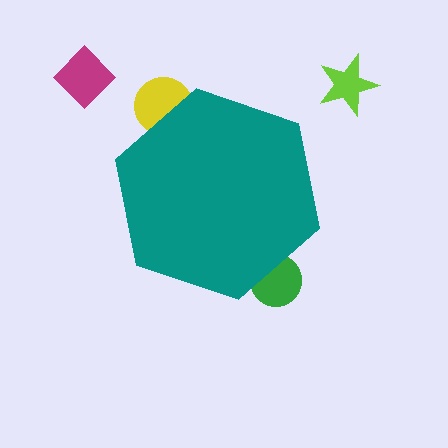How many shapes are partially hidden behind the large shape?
2 shapes are partially hidden.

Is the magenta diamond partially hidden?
No, the magenta diamond is fully visible.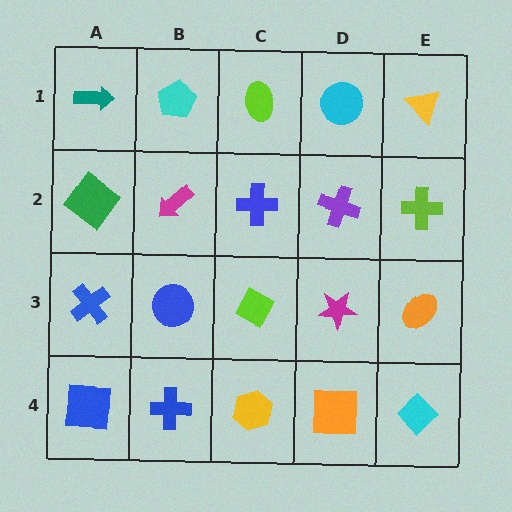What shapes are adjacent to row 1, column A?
A green diamond (row 2, column A), a cyan pentagon (row 1, column B).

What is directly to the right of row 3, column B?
A lime diamond.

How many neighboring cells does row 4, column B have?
3.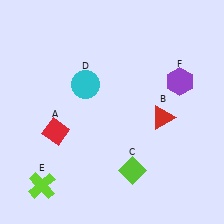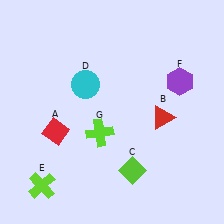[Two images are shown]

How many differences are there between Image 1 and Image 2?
There is 1 difference between the two images.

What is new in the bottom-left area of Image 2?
A lime cross (G) was added in the bottom-left area of Image 2.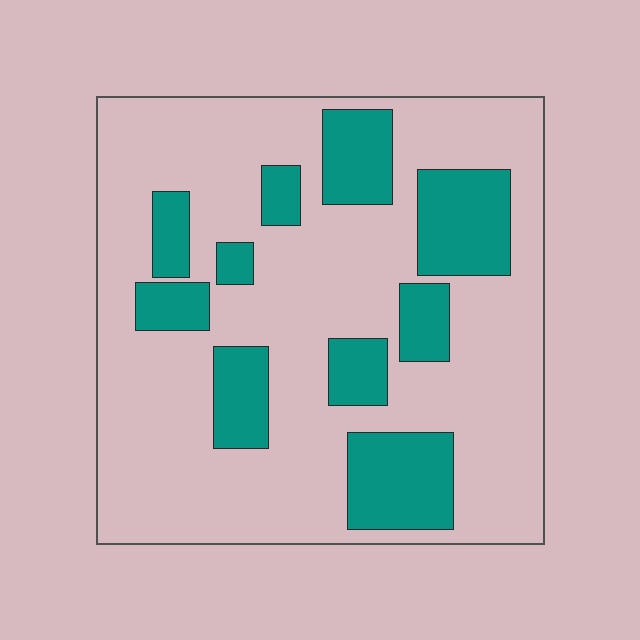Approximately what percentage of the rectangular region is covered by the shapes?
Approximately 25%.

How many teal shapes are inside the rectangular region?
10.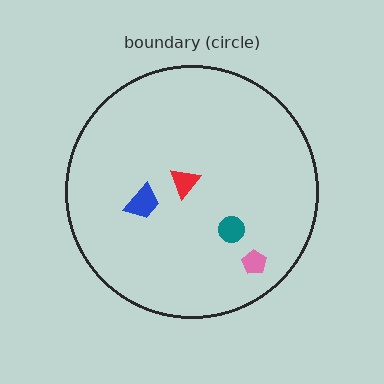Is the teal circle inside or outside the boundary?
Inside.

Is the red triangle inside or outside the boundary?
Inside.